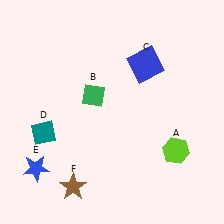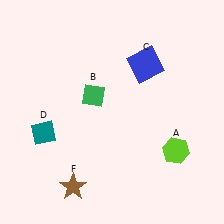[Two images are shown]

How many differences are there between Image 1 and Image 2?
There is 1 difference between the two images.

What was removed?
The blue star (E) was removed in Image 2.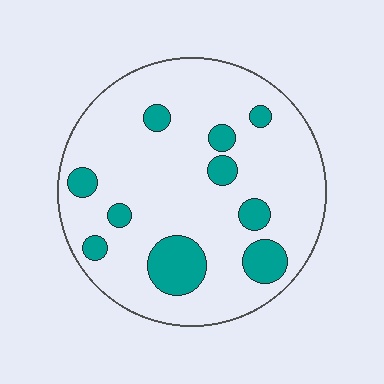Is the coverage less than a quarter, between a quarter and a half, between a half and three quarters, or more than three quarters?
Less than a quarter.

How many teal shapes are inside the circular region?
10.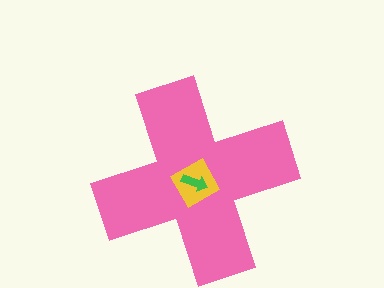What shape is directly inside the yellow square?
The green arrow.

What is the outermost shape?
The pink cross.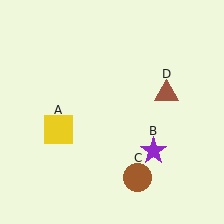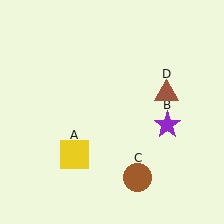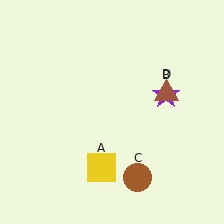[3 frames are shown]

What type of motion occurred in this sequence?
The yellow square (object A), purple star (object B) rotated counterclockwise around the center of the scene.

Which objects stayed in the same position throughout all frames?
Brown circle (object C) and brown triangle (object D) remained stationary.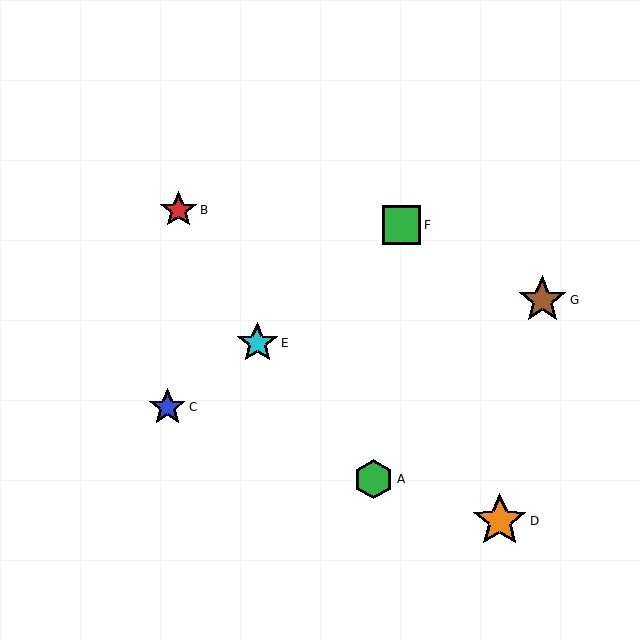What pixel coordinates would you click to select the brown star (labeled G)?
Click at (542, 300) to select the brown star G.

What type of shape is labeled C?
Shape C is a blue star.